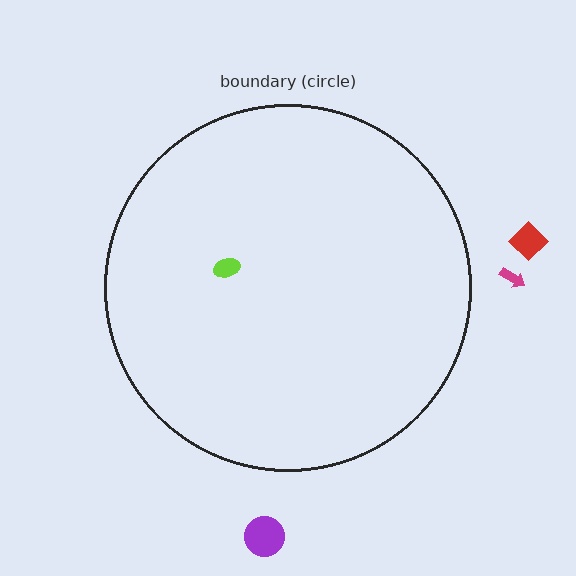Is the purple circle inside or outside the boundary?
Outside.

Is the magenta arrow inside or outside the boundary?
Outside.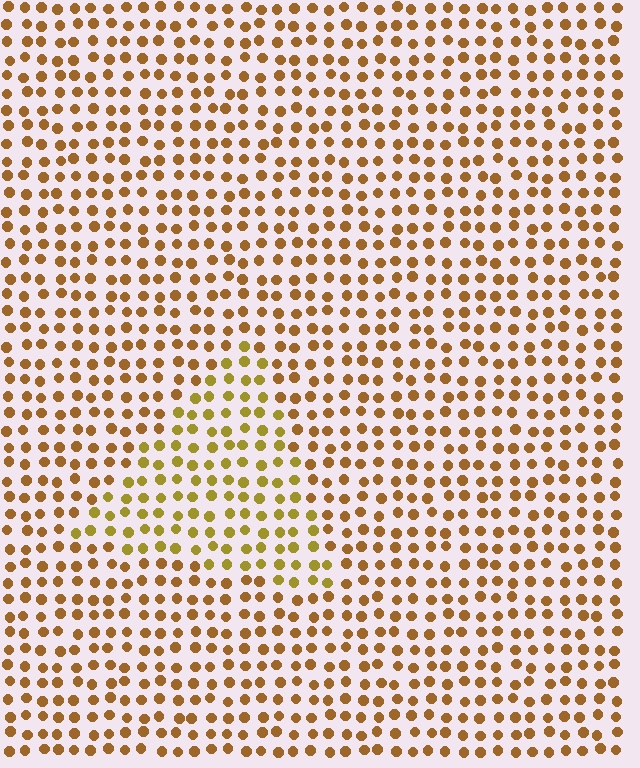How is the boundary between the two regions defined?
The boundary is defined purely by a slight shift in hue (about 24 degrees). Spacing, size, and orientation are identical on both sides.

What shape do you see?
I see a triangle.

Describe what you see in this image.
The image is filled with small brown elements in a uniform arrangement. A triangle-shaped region is visible where the elements are tinted to a slightly different hue, forming a subtle color boundary.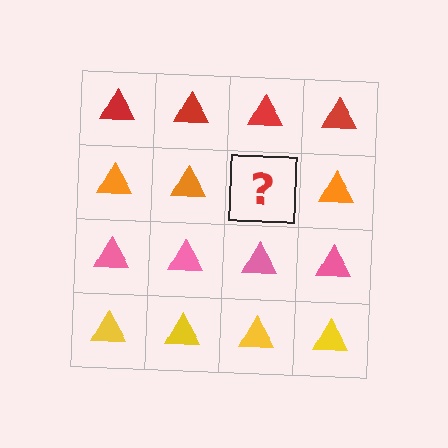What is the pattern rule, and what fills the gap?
The rule is that each row has a consistent color. The gap should be filled with an orange triangle.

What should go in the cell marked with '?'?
The missing cell should contain an orange triangle.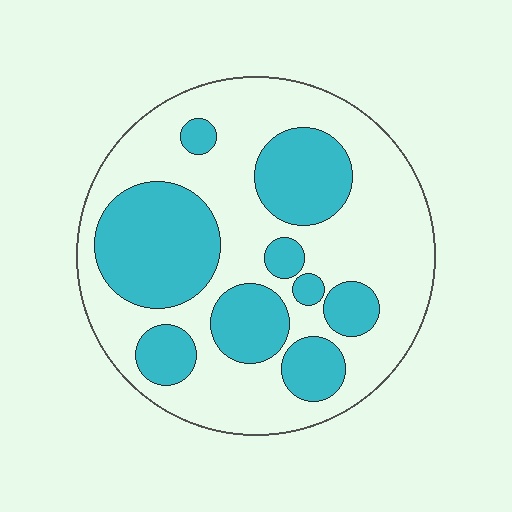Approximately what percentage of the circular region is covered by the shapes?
Approximately 35%.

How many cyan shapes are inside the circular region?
9.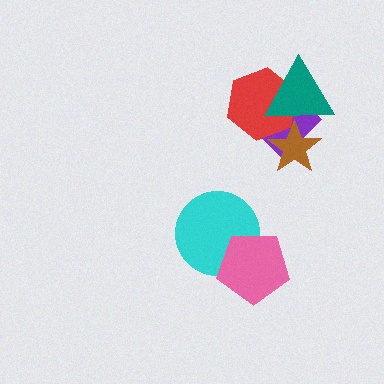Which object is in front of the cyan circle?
The pink pentagon is in front of the cyan circle.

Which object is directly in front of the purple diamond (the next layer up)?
The brown star is directly in front of the purple diamond.